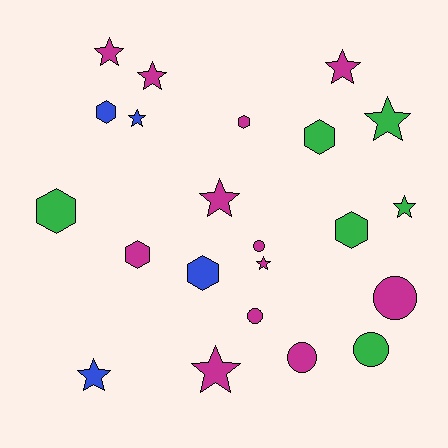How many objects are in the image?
There are 22 objects.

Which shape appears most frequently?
Star, with 10 objects.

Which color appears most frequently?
Magenta, with 12 objects.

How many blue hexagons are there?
There are 2 blue hexagons.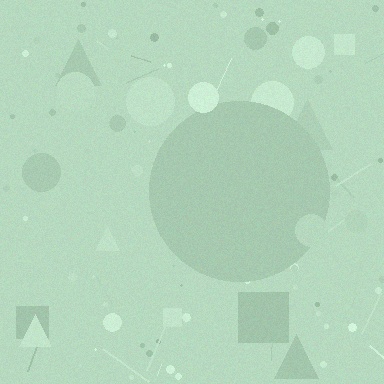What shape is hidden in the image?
A circle is hidden in the image.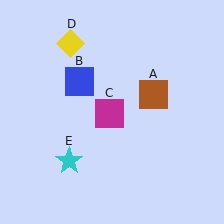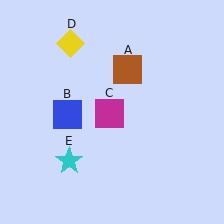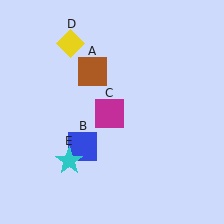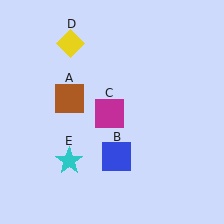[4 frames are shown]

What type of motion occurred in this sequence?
The brown square (object A), blue square (object B) rotated counterclockwise around the center of the scene.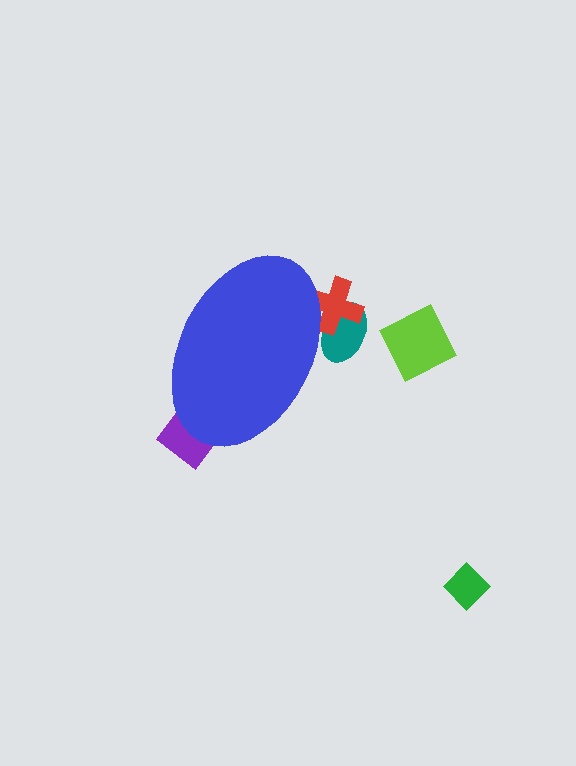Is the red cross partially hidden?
Yes, the red cross is partially hidden behind the blue ellipse.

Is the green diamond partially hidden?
No, the green diamond is fully visible.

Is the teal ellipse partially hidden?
Yes, the teal ellipse is partially hidden behind the blue ellipse.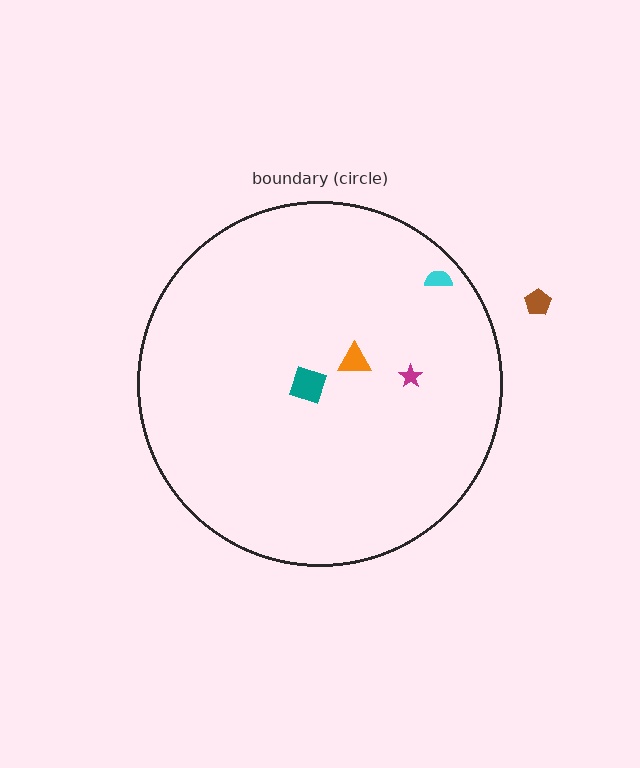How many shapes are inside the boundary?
4 inside, 1 outside.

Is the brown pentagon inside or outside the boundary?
Outside.